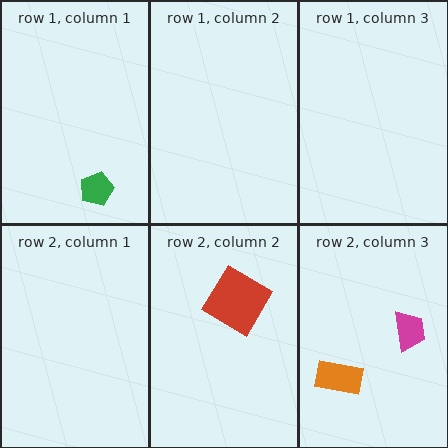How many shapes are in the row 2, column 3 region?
2.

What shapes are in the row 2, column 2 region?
The red diamond.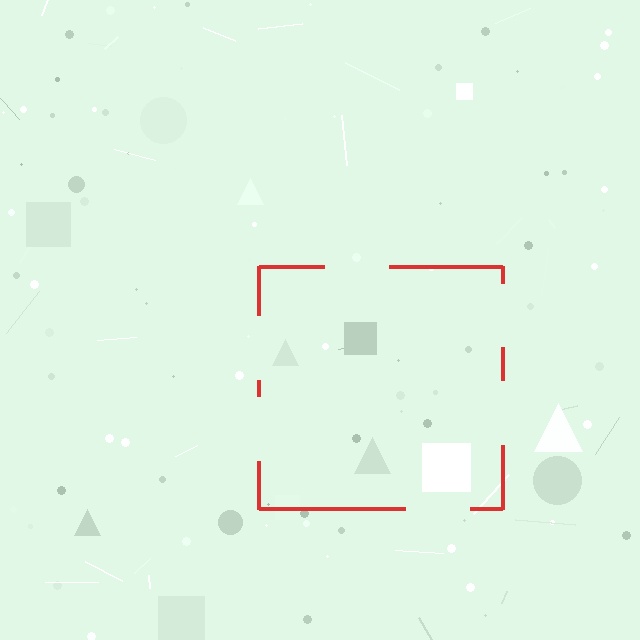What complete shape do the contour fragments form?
The contour fragments form a square.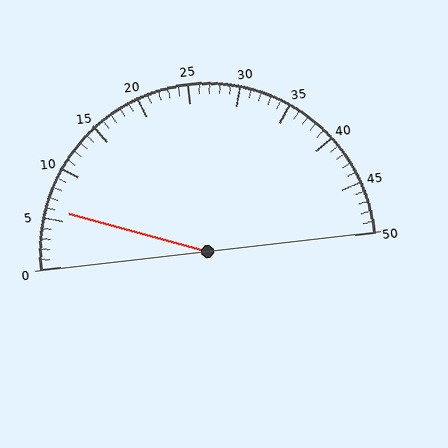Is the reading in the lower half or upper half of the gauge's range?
The reading is in the lower half of the range (0 to 50).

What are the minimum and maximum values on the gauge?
The gauge ranges from 0 to 50.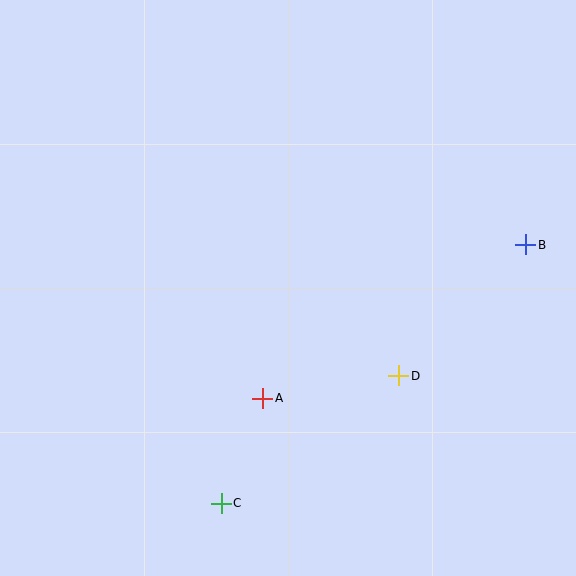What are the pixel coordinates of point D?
Point D is at (399, 376).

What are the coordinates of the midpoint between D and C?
The midpoint between D and C is at (310, 440).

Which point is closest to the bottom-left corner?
Point C is closest to the bottom-left corner.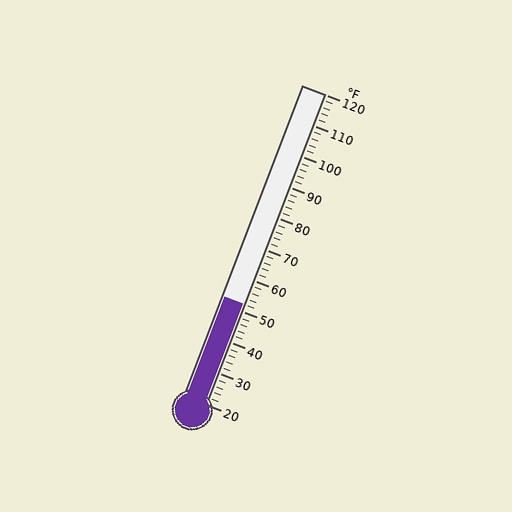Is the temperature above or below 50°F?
The temperature is above 50°F.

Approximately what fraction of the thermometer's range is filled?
The thermometer is filled to approximately 30% of its range.